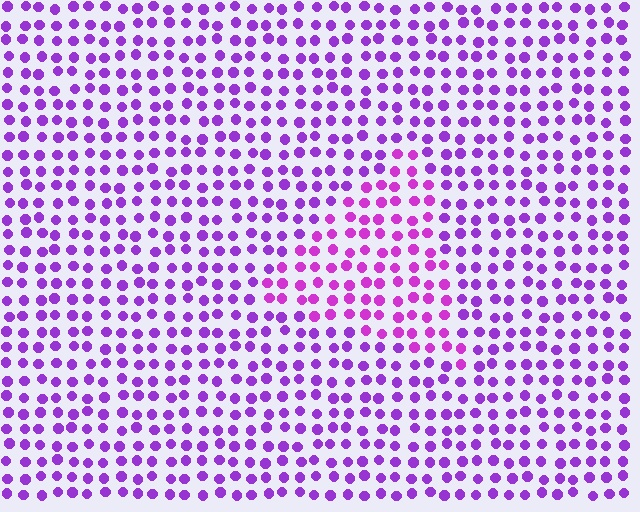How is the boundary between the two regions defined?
The boundary is defined purely by a slight shift in hue (about 23 degrees). Spacing, size, and orientation are identical on both sides.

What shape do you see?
I see a triangle.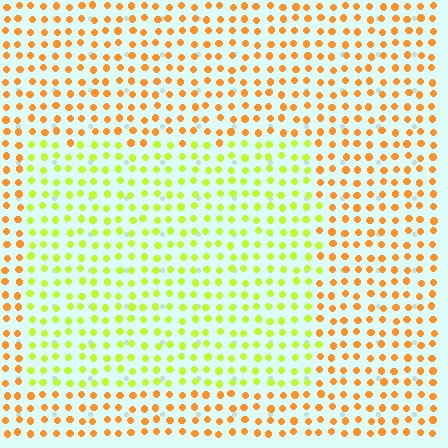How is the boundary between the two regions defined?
The boundary is defined purely by a slight shift in hue (about 48 degrees). Spacing, size, and orientation are identical on both sides.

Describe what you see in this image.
The image is filled with small orange elements in a uniform arrangement. A rectangle-shaped region is visible where the elements are tinted to a slightly different hue, forming a subtle color boundary.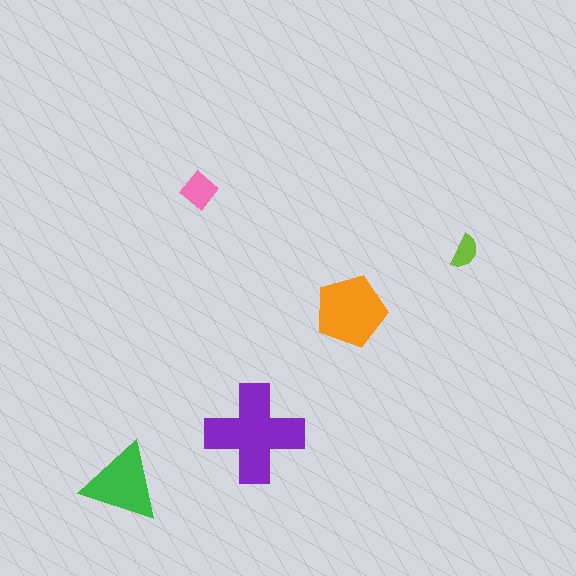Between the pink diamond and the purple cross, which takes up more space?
The purple cross.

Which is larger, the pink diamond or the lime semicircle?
The pink diamond.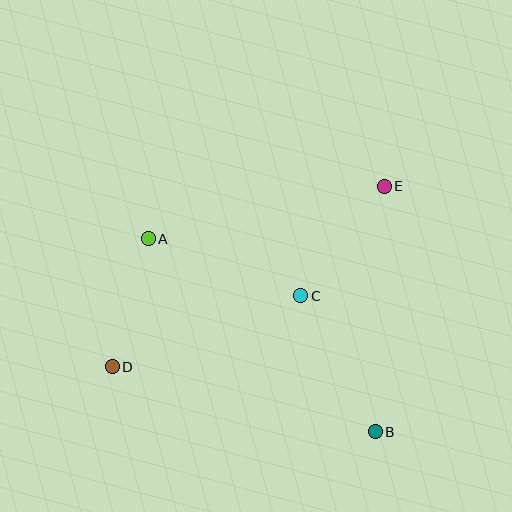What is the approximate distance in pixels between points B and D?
The distance between B and D is approximately 271 pixels.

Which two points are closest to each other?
Points A and D are closest to each other.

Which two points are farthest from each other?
Points D and E are farthest from each other.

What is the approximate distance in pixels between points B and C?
The distance between B and C is approximately 155 pixels.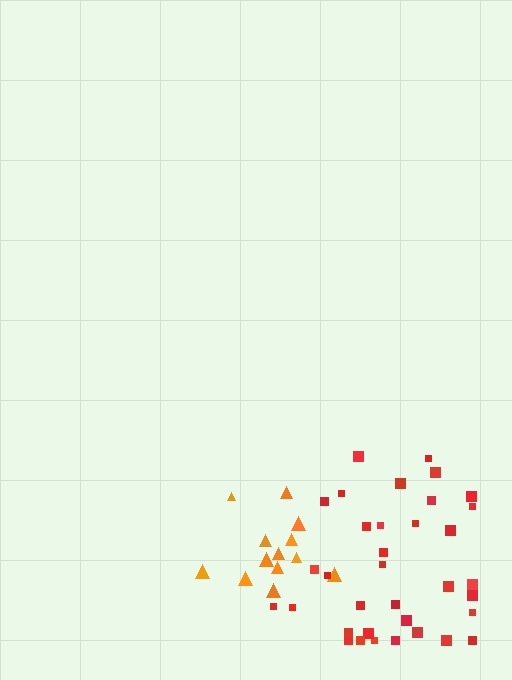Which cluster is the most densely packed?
Orange.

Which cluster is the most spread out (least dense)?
Red.